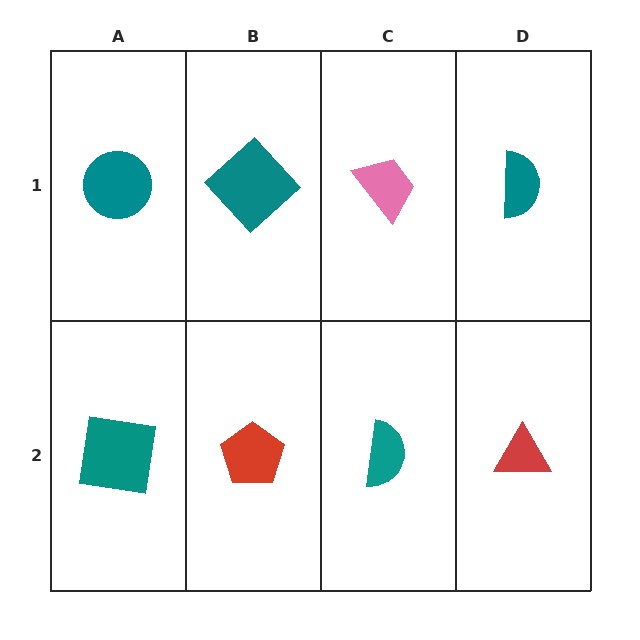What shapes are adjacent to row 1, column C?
A teal semicircle (row 2, column C), a teal diamond (row 1, column B), a teal semicircle (row 1, column D).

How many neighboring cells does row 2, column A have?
2.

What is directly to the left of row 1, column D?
A pink trapezoid.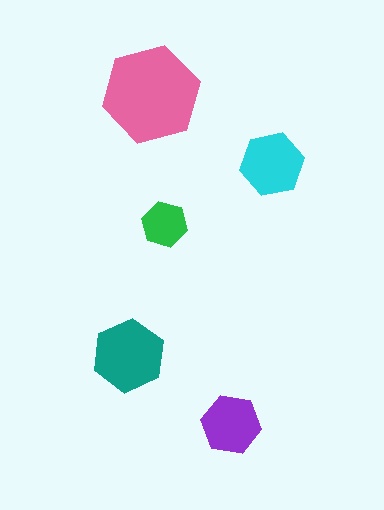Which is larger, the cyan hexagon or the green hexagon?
The cyan one.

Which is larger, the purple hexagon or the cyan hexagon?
The cyan one.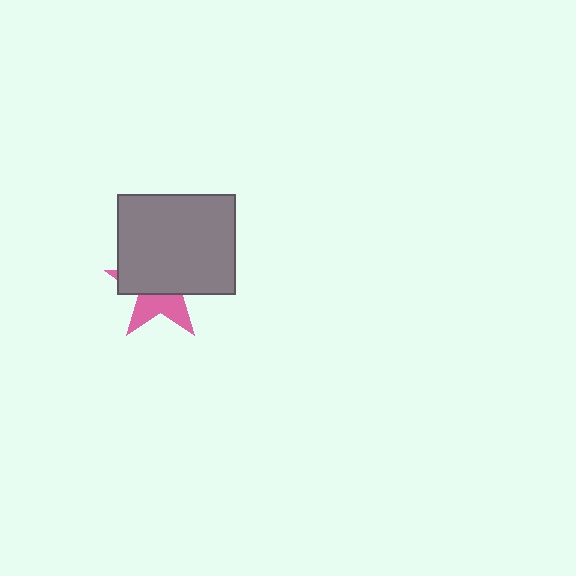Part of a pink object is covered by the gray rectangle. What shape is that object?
It is a star.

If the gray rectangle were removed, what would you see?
You would see the complete pink star.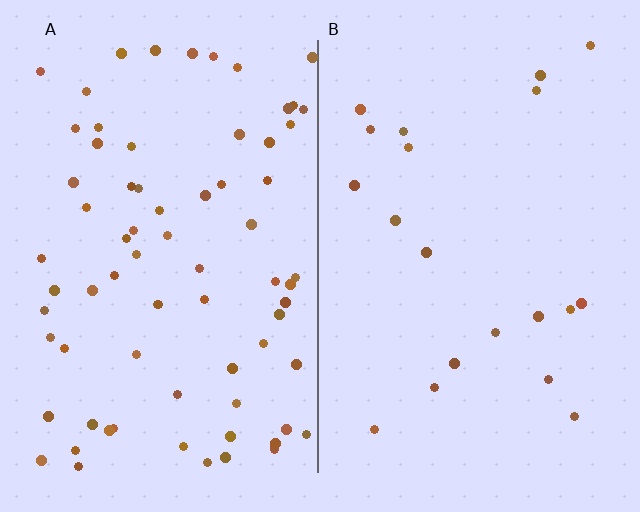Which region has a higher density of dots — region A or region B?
A (the left).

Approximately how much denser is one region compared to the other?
Approximately 3.7× — region A over region B.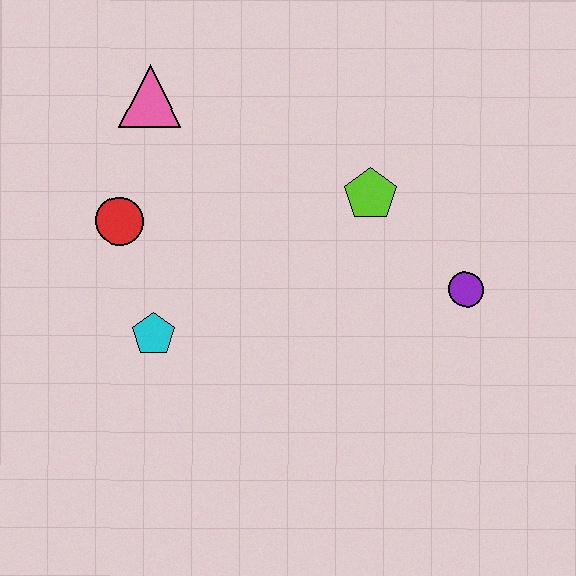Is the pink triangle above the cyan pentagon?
Yes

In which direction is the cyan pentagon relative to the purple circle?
The cyan pentagon is to the left of the purple circle.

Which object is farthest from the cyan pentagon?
The purple circle is farthest from the cyan pentagon.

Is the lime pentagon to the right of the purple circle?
No